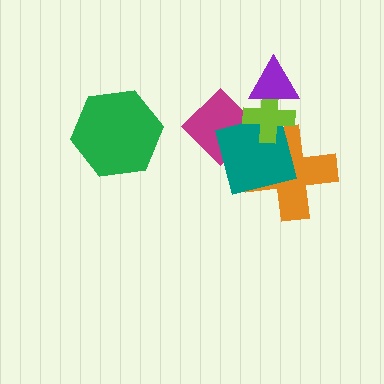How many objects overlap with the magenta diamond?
2 objects overlap with the magenta diamond.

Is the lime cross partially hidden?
Yes, it is partially covered by another shape.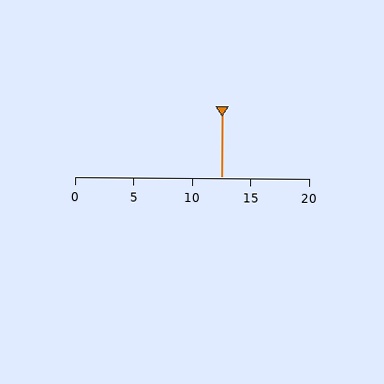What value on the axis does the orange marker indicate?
The marker indicates approximately 12.5.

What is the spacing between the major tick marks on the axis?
The major ticks are spaced 5 apart.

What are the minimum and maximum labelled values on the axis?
The axis runs from 0 to 20.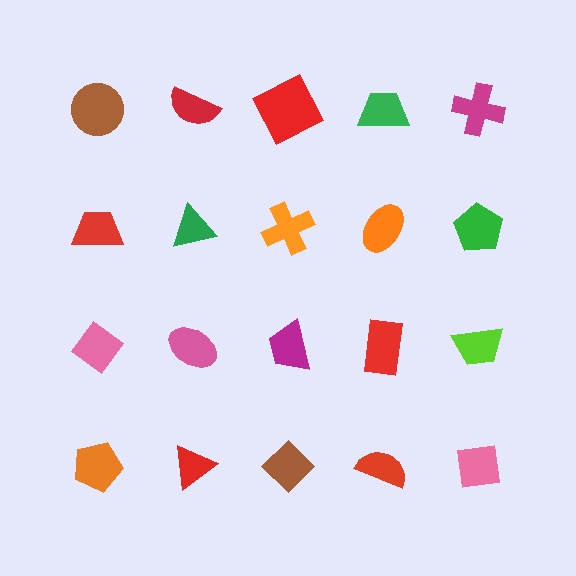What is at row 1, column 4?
A green trapezoid.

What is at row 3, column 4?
A red rectangle.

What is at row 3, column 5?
A lime trapezoid.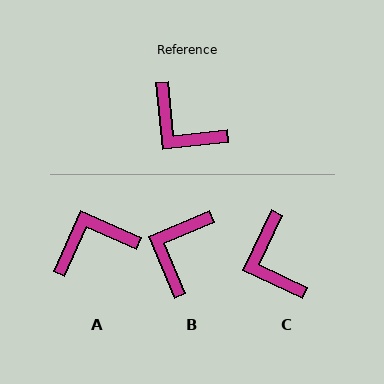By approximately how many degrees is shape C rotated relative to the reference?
Approximately 31 degrees clockwise.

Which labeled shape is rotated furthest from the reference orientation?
A, about 120 degrees away.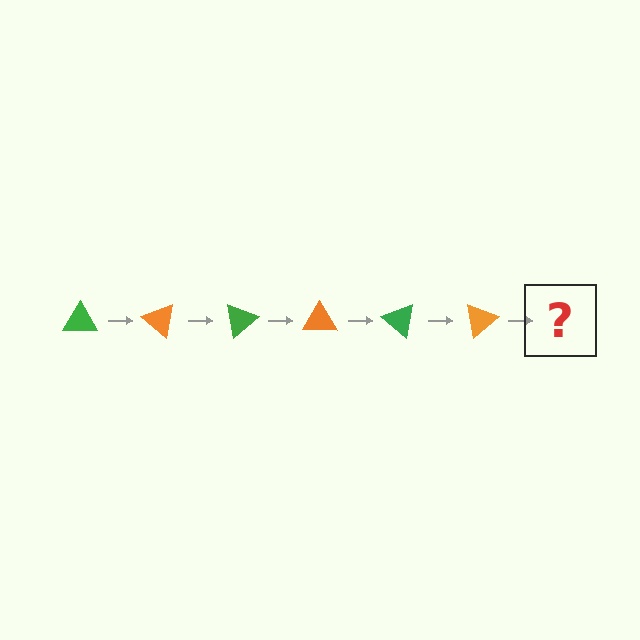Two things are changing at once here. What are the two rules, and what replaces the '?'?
The two rules are that it rotates 40 degrees each step and the color cycles through green and orange. The '?' should be a green triangle, rotated 240 degrees from the start.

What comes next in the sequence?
The next element should be a green triangle, rotated 240 degrees from the start.